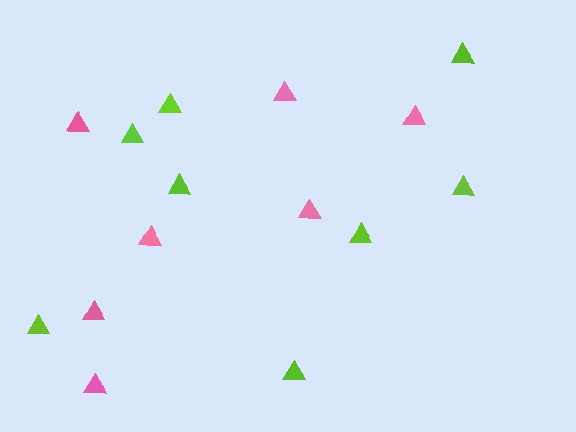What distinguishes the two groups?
There are 2 groups: one group of pink triangles (7) and one group of lime triangles (8).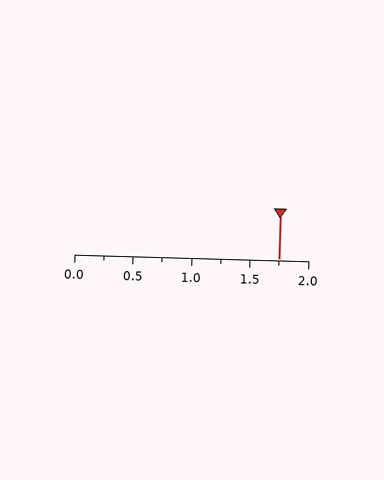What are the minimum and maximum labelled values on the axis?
The axis runs from 0.0 to 2.0.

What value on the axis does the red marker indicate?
The marker indicates approximately 1.75.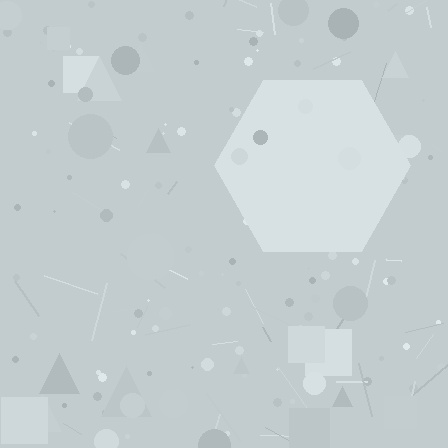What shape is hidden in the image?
A hexagon is hidden in the image.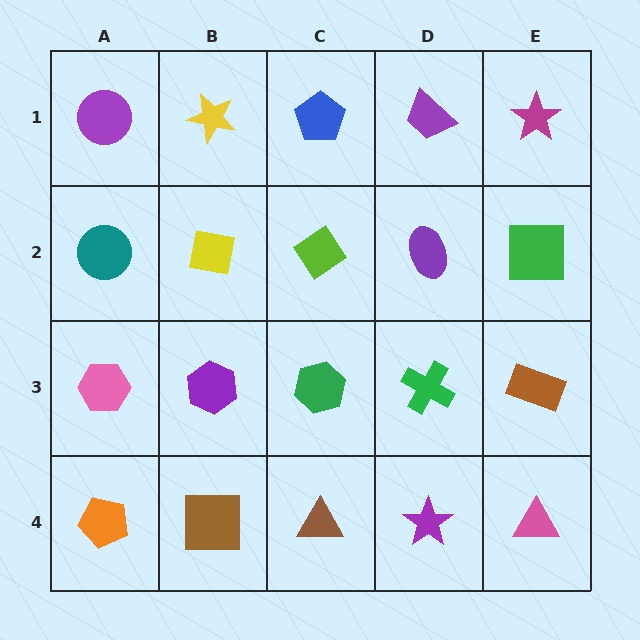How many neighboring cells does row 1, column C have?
3.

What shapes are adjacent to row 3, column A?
A teal circle (row 2, column A), an orange pentagon (row 4, column A), a purple hexagon (row 3, column B).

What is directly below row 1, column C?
A lime diamond.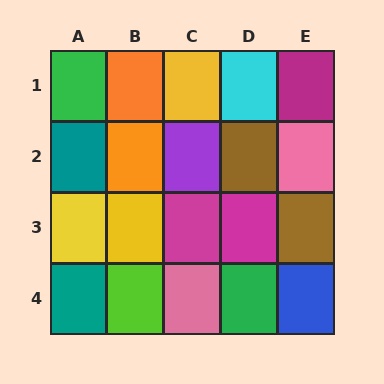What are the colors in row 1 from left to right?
Green, orange, yellow, cyan, magenta.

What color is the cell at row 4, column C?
Pink.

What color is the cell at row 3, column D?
Magenta.